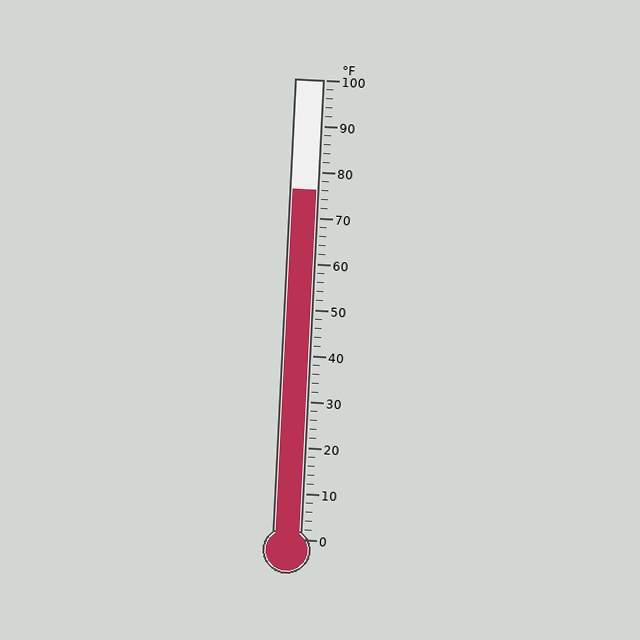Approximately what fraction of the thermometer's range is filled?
The thermometer is filled to approximately 75% of its range.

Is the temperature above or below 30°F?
The temperature is above 30°F.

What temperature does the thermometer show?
The thermometer shows approximately 76°F.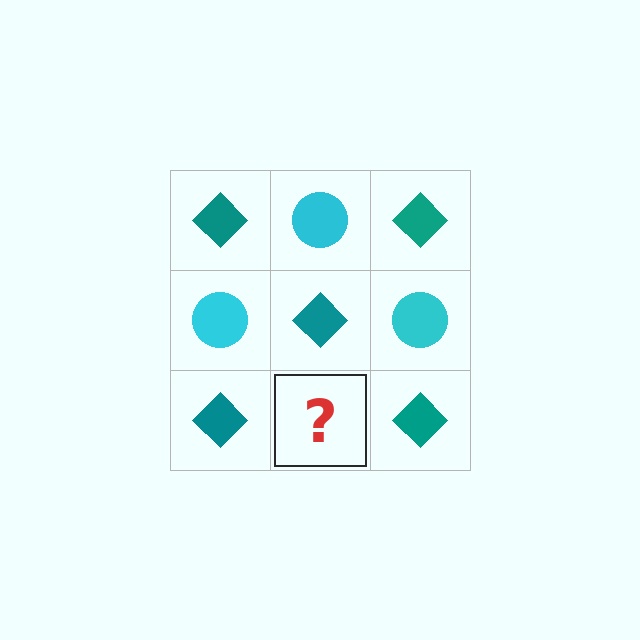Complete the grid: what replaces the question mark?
The question mark should be replaced with a cyan circle.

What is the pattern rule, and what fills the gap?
The rule is that it alternates teal diamond and cyan circle in a checkerboard pattern. The gap should be filled with a cyan circle.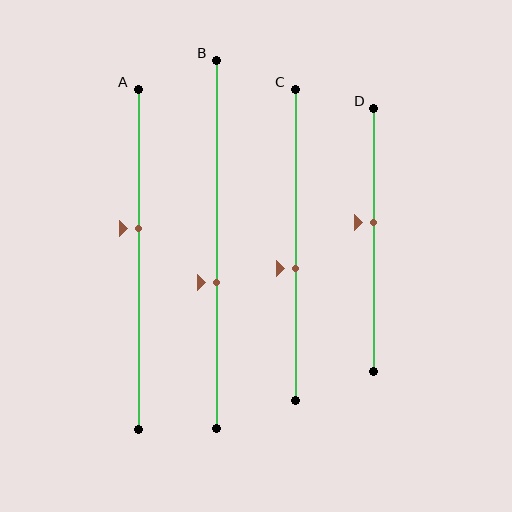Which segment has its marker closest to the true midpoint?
Segment D has its marker closest to the true midpoint.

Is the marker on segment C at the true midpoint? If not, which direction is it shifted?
No, the marker on segment C is shifted downward by about 8% of the segment length.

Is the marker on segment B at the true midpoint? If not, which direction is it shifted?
No, the marker on segment B is shifted downward by about 10% of the segment length.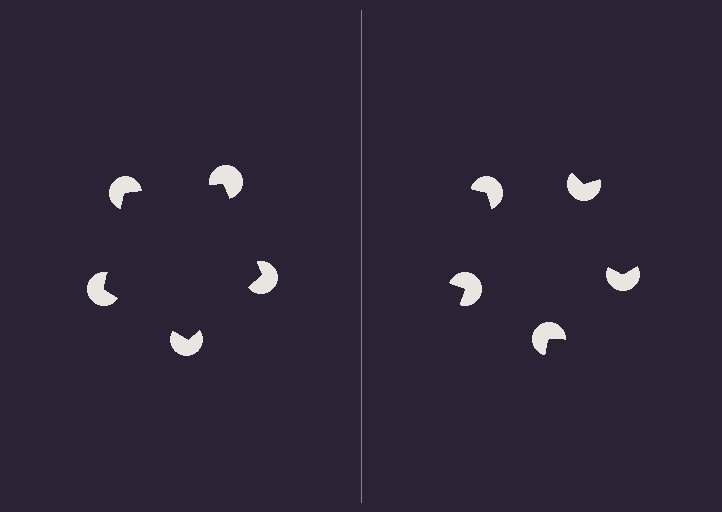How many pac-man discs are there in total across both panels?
10 — 5 on each side.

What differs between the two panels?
The pac-man discs are positioned identically on both sides; only the wedge orientations differ. On the left they align to a pentagon; on the right they are misaligned.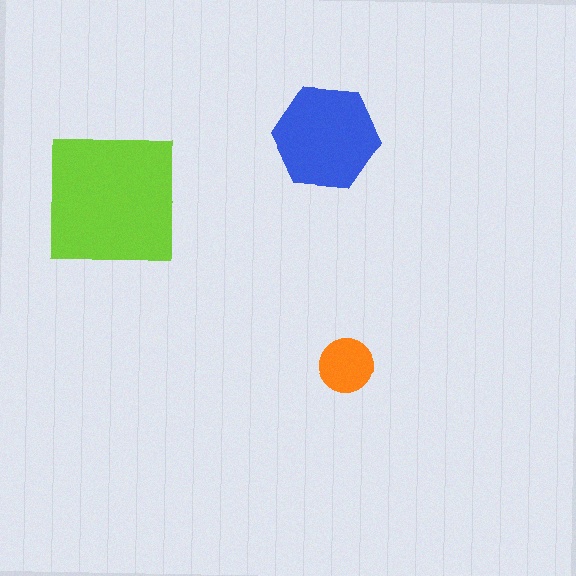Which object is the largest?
The lime square.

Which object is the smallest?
The orange circle.